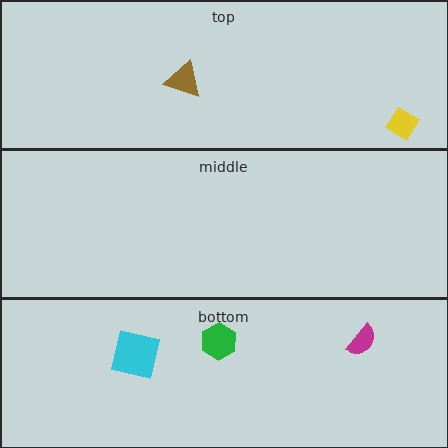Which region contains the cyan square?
The bottom region.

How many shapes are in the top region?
2.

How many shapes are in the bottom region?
3.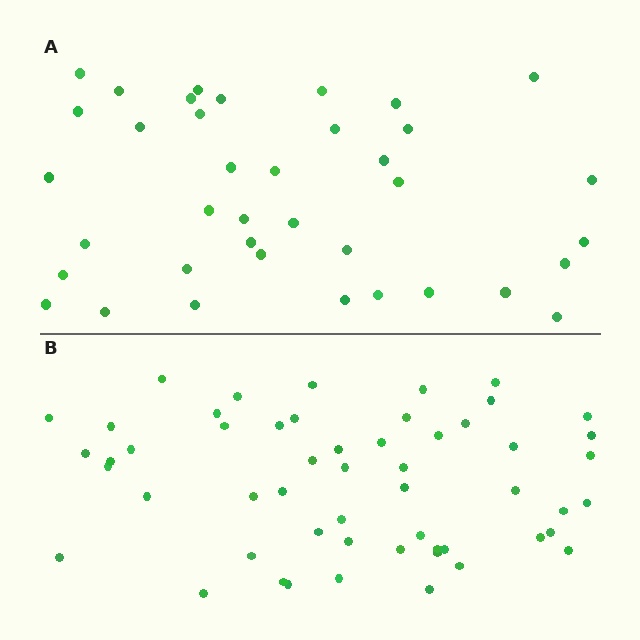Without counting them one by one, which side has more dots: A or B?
Region B (the bottom region) has more dots.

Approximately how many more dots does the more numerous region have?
Region B has approximately 15 more dots than region A.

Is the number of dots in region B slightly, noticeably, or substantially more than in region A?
Region B has noticeably more, but not dramatically so. The ratio is roughly 1.4 to 1.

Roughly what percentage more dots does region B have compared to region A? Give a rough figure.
About 40% more.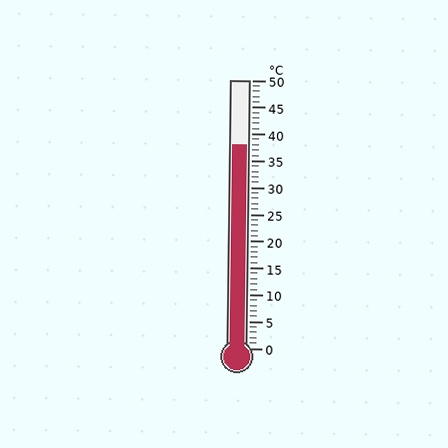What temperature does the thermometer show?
The thermometer shows approximately 38°C.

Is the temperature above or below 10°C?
The temperature is above 10°C.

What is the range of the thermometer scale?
The thermometer scale ranges from 0°C to 50°C.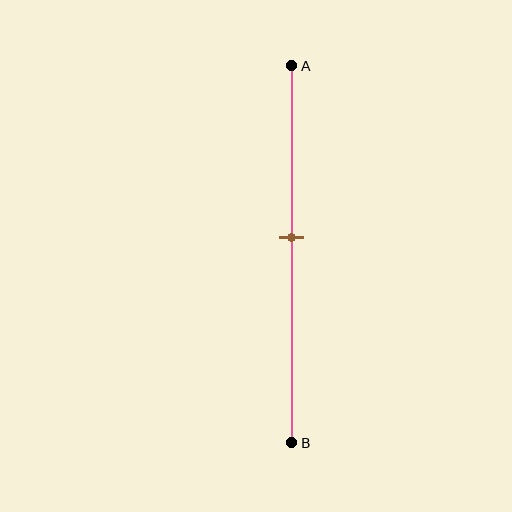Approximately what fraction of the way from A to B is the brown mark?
The brown mark is approximately 45% of the way from A to B.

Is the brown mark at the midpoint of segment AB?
No, the mark is at about 45% from A, not at the 50% midpoint.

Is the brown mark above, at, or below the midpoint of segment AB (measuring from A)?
The brown mark is above the midpoint of segment AB.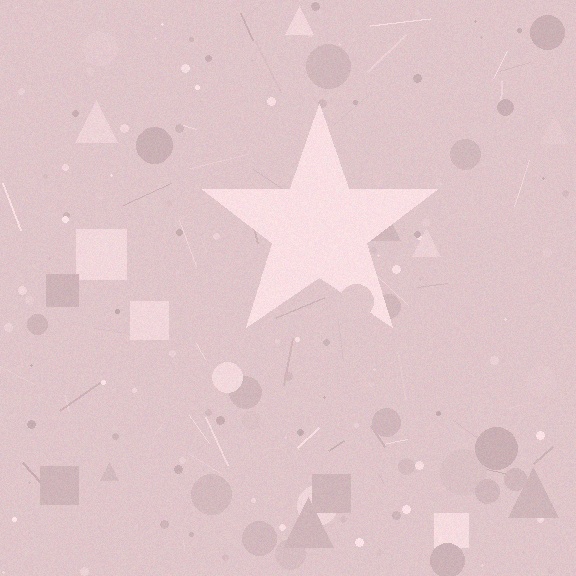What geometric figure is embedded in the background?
A star is embedded in the background.